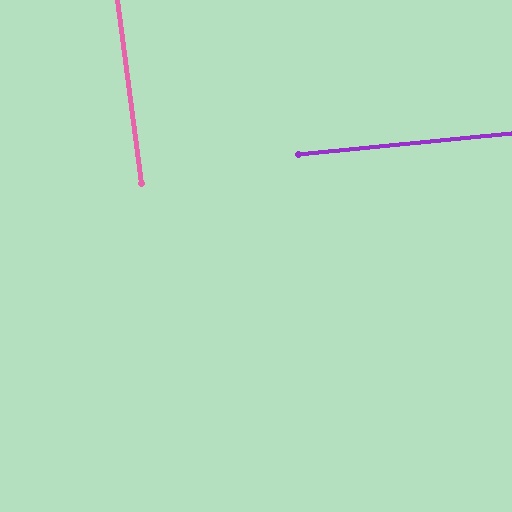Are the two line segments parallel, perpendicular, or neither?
Perpendicular — they meet at approximately 88°.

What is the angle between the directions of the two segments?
Approximately 88 degrees.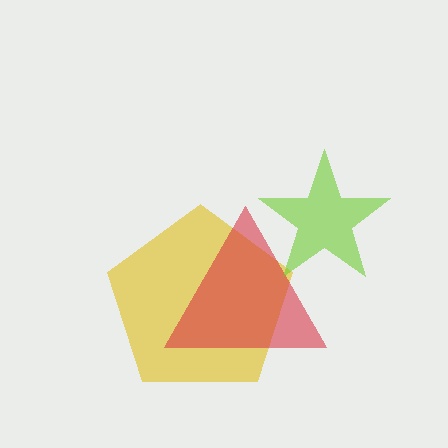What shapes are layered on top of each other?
The layered shapes are: a yellow pentagon, a red triangle, a lime star.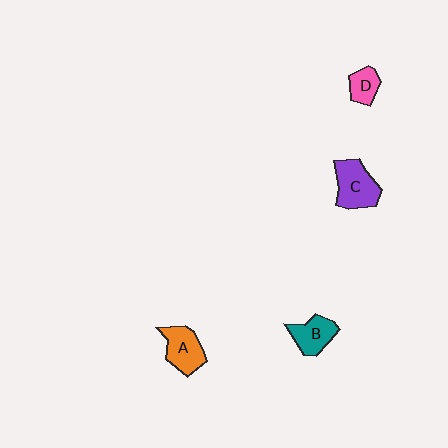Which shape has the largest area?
Shape C (purple).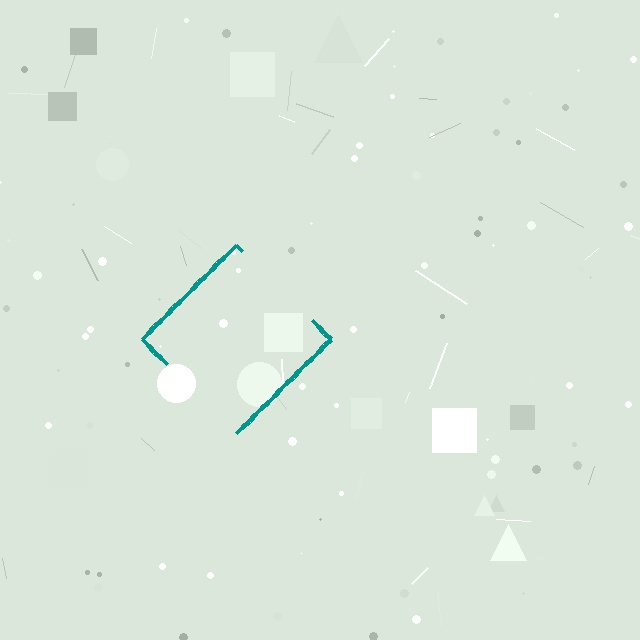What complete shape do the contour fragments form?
The contour fragments form a diamond.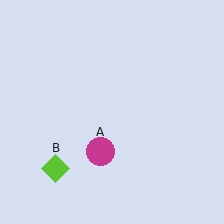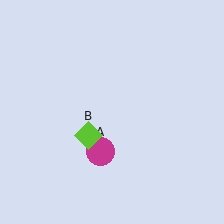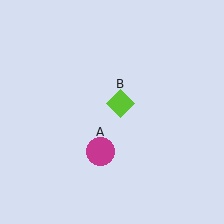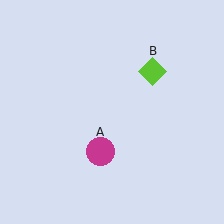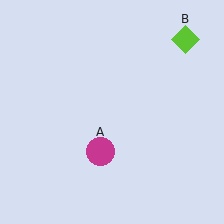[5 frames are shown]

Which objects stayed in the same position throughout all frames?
Magenta circle (object A) remained stationary.